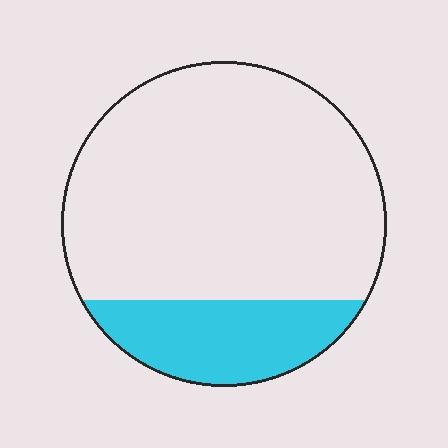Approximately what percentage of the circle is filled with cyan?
Approximately 20%.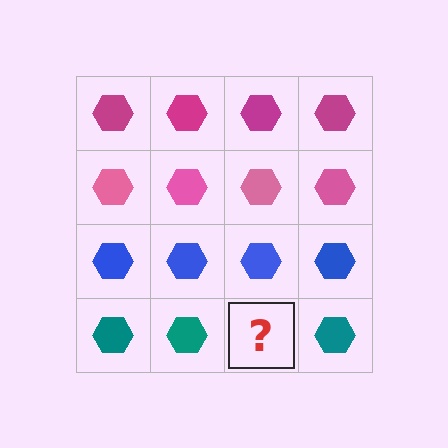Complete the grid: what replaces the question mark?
The question mark should be replaced with a teal hexagon.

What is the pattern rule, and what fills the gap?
The rule is that each row has a consistent color. The gap should be filled with a teal hexagon.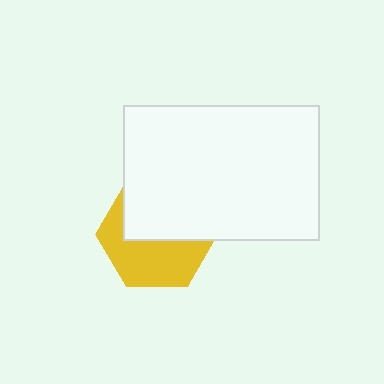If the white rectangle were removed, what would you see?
You would see the complete yellow hexagon.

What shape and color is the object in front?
The object in front is a white rectangle.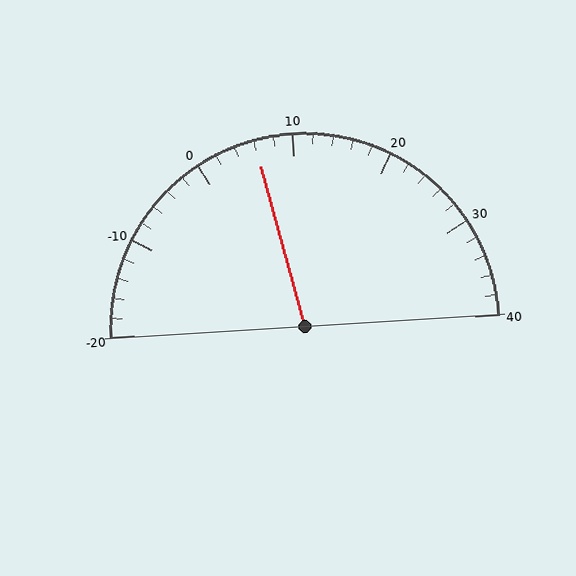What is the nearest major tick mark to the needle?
The nearest major tick mark is 10.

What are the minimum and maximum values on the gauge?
The gauge ranges from -20 to 40.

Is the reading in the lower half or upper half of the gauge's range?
The reading is in the lower half of the range (-20 to 40).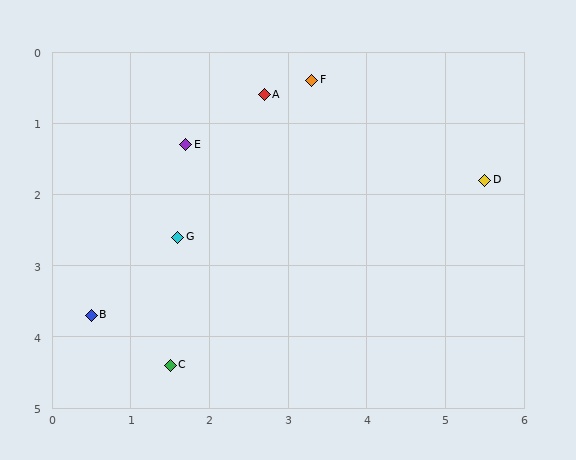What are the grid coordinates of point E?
Point E is at approximately (1.7, 1.3).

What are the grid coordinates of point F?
Point F is at approximately (3.3, 0.4).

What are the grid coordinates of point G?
Point G is at approximately (1.6, 2.6).